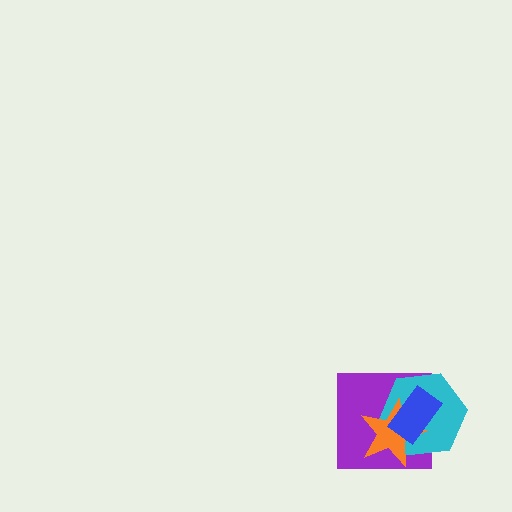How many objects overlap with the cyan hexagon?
3 objects overlap with the cyan hexagon.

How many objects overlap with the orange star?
3 objects overlap with the orange star.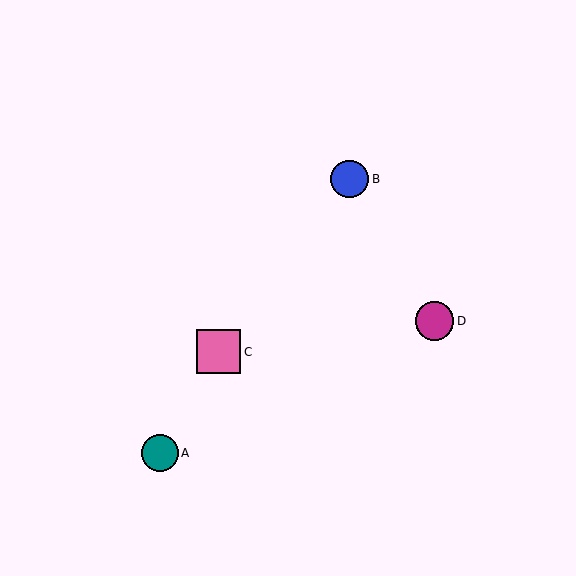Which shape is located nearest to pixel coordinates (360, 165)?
The blue circle (labeled B) at (350, 179) is nearest to that location.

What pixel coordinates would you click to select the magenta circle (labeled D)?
Click at (434, 321) to select the magenta circle D.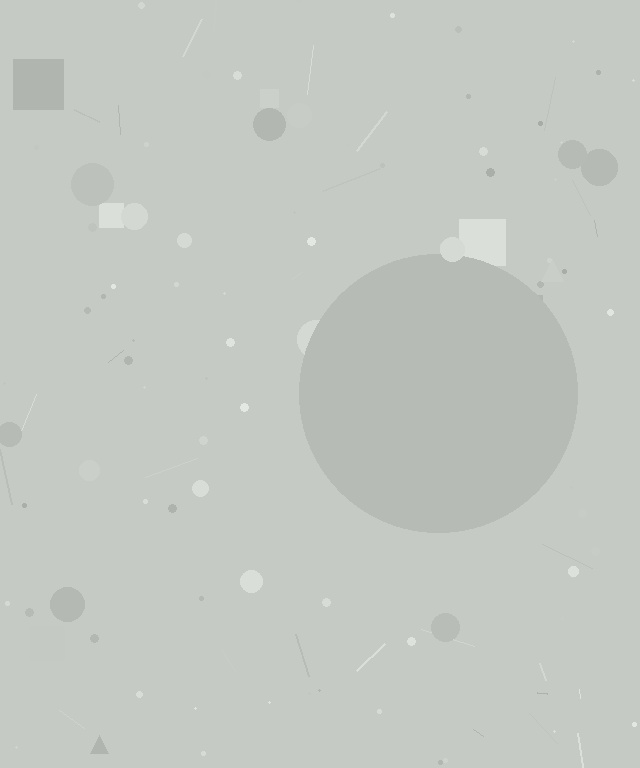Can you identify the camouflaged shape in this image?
The camouflaged shape is a circle.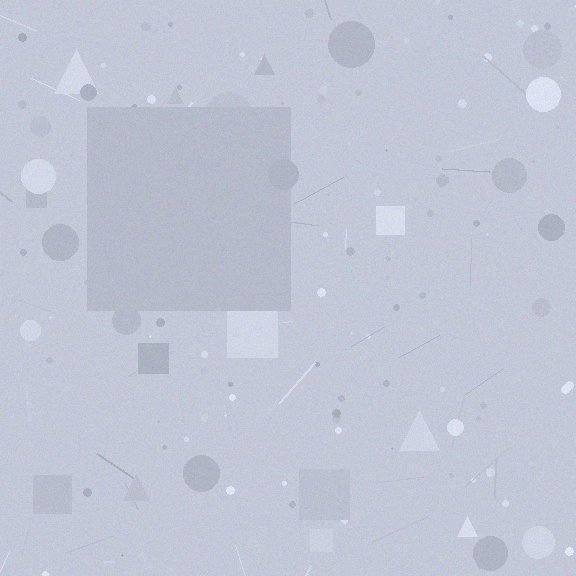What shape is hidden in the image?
A square is hidden in the image.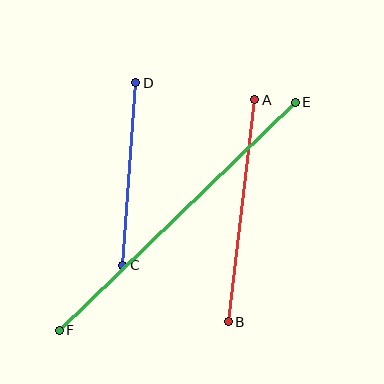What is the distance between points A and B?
The distance is approximately 223 pixels.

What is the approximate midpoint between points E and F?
The midpoint is at approximately (177, 216) pixels.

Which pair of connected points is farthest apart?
Points E and F are farthest apart.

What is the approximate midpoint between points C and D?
The midpoint is at approximately (129, 174) pixels.